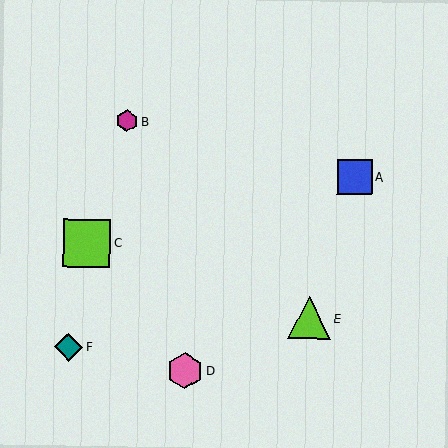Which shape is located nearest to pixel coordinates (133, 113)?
The magenta hexagon (labeled B) at (127, 121) is nearest to that location.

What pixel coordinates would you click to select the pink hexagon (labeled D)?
Click at (185, 371) to select the pink hexagon D.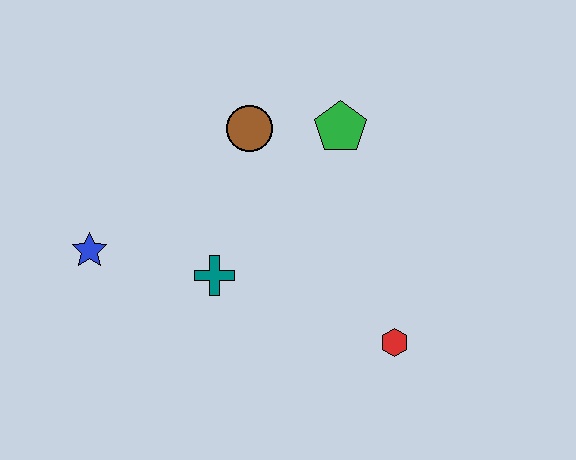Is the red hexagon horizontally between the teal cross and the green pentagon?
No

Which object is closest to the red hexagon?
The teal cross is closest to the red hexagon.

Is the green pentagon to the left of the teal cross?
No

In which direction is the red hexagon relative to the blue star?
The red hexagon is to the right of the blue star.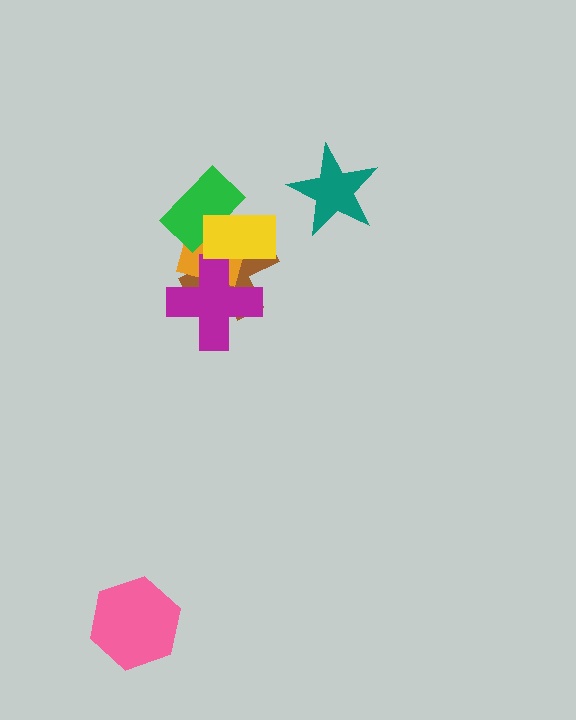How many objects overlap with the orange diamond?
4 objects overlap with the orange diamond.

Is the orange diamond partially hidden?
Yes, it is partially covered by another shape.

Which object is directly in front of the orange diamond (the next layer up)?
The magenta cross is directly in front of the orange diamond.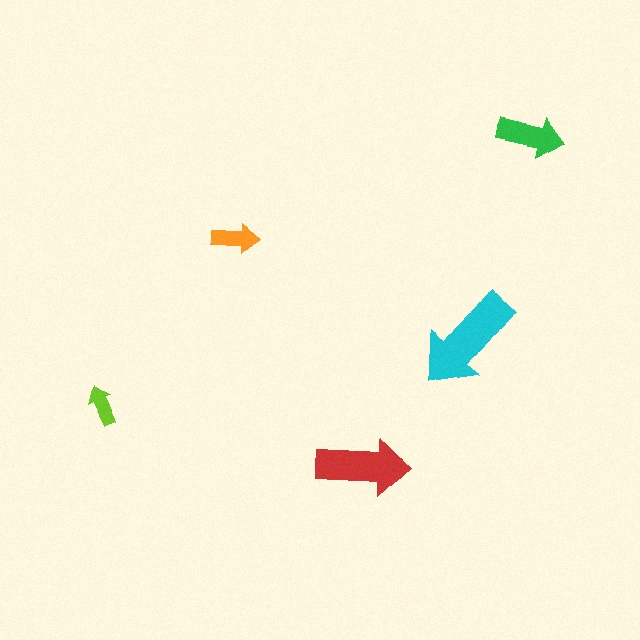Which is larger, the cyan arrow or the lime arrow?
The cyan one.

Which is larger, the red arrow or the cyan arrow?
The cyan one.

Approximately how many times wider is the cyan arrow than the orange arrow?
About 2 times wider.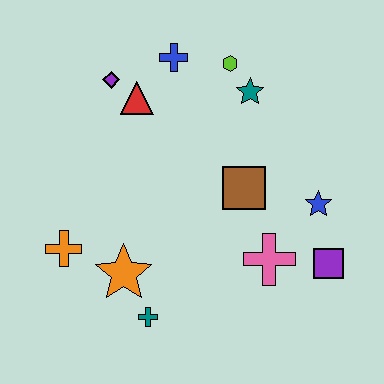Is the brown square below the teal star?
Yes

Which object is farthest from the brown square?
The orange cross is farthest from the brown square.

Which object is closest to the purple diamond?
The red triangle is closest to the purple diamond.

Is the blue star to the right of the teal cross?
Yes